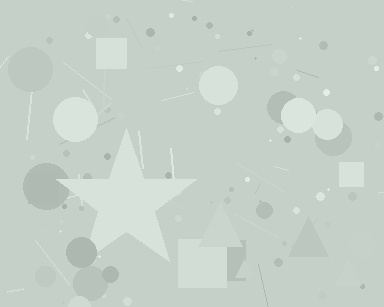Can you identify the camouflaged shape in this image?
The camouflaged shape is a star.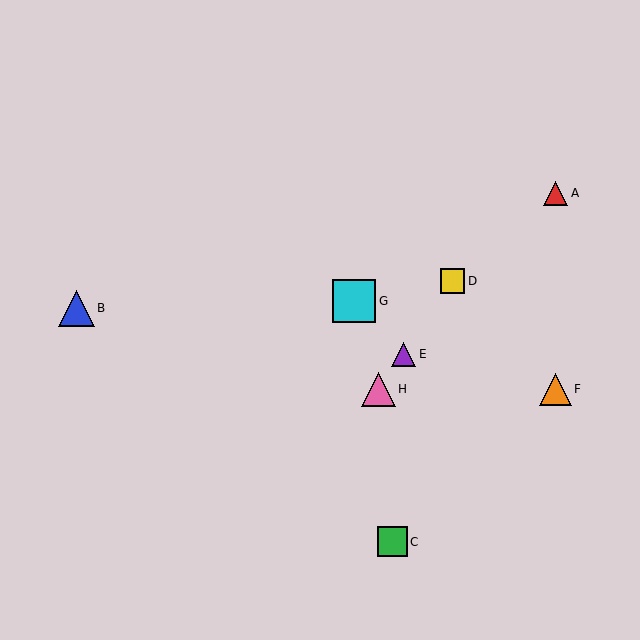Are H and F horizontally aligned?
Yes, both are at y≈389.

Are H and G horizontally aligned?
No, H is at y≈389 and G is at y≈301.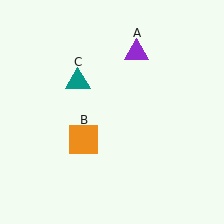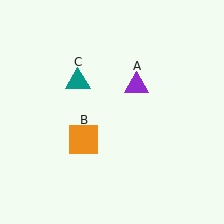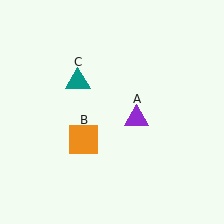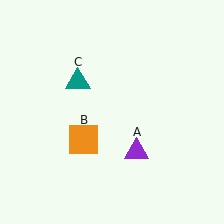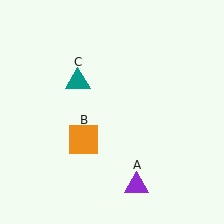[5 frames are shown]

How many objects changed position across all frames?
1 object changed position: purple triangle (object A).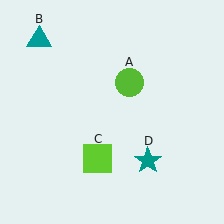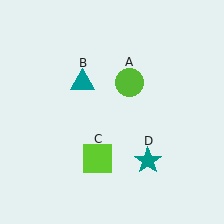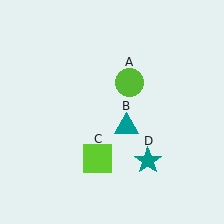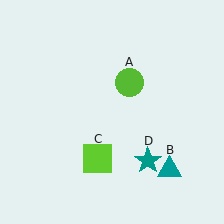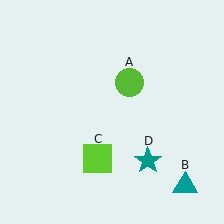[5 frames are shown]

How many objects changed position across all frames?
1 object changed position: teal triangle (object B).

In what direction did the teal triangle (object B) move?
The teal triangle (object B) moved down and to the right.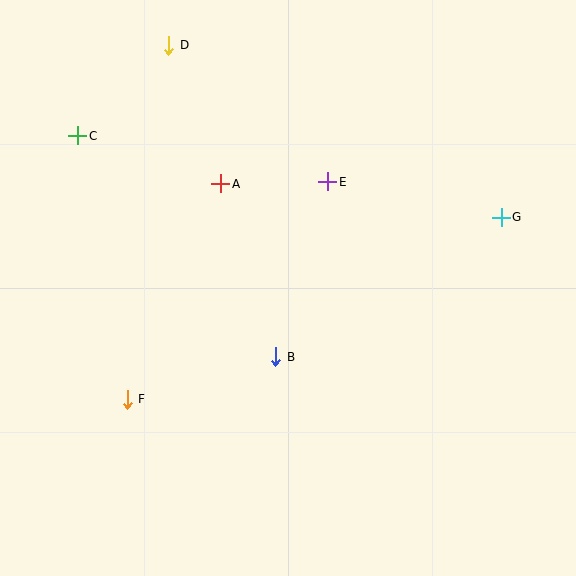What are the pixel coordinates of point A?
Point A is at (221, 184).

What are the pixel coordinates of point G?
Point G is at (501, 217).